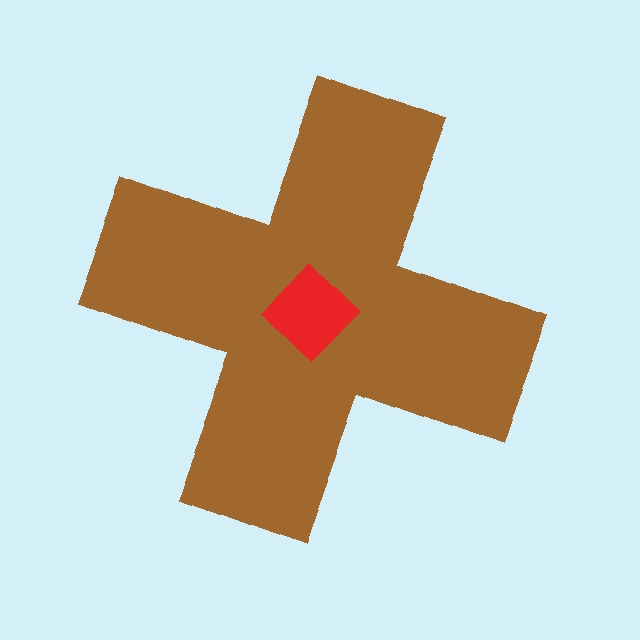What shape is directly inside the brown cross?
The red diamond.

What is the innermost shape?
The red diamond.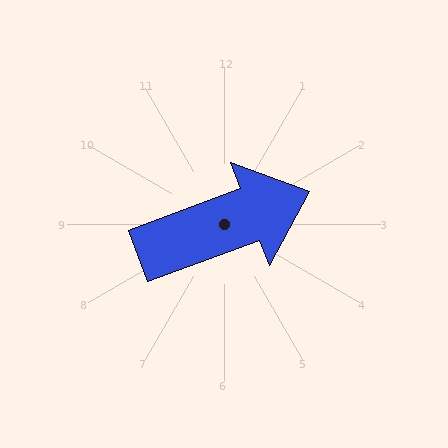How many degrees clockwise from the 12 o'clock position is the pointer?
Approximately 70 degrees.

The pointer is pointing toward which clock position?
Roughly 2 o'clock.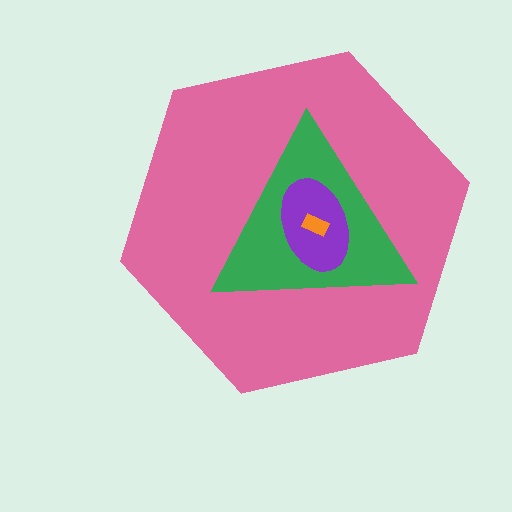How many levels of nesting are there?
4.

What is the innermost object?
The orange rectangle.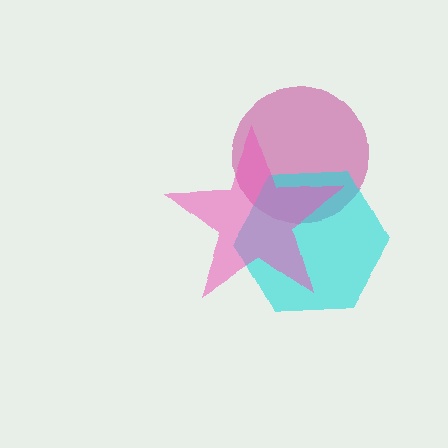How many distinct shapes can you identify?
There are 3 distinct shapes: a magenta circle, a cyan hexagon, a pink star.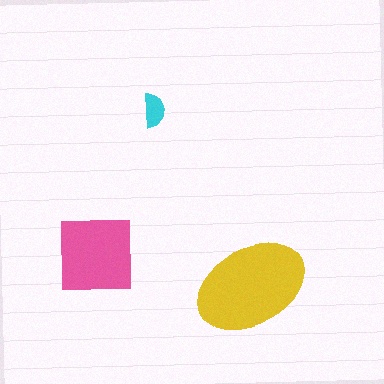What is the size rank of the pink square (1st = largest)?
2nd.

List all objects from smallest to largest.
The cyan semicircle, the pink square, the yellow ellipse.